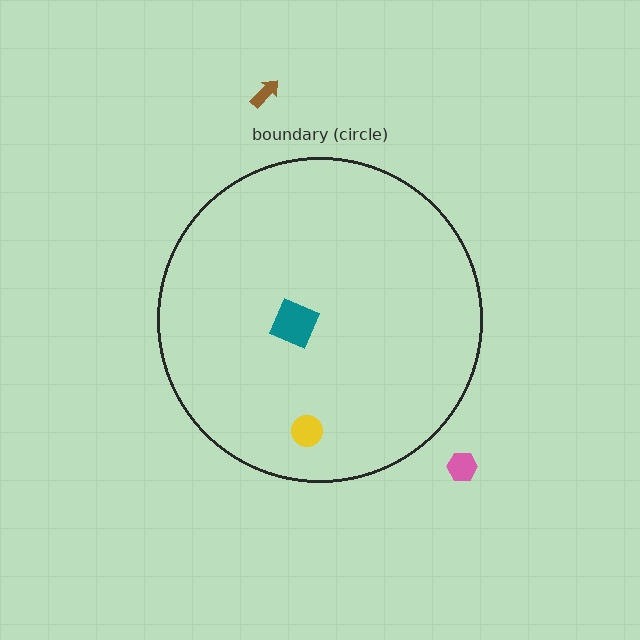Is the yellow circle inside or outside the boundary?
Inside.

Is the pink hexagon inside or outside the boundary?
Outside.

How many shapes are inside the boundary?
2 inside, 2 outside.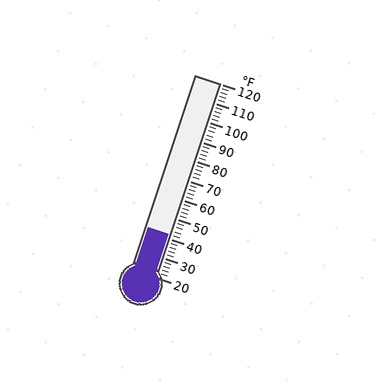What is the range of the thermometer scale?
The thermometer scale ranges from 20°F to 120°F.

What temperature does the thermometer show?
The thermometer shows approximately 42°F.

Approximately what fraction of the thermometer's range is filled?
The thermometer is filled to approximately 20% of its range.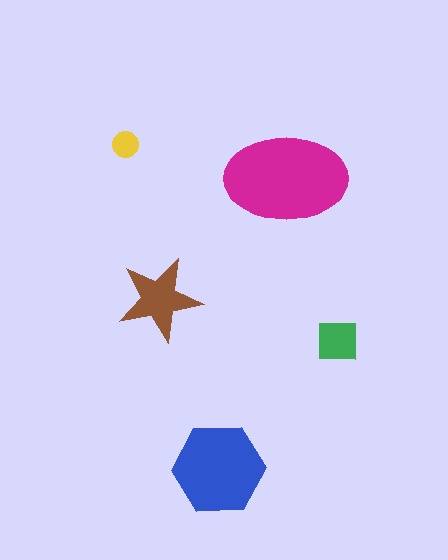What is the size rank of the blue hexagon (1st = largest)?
2nd.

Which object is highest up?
The yellow circle is topmost.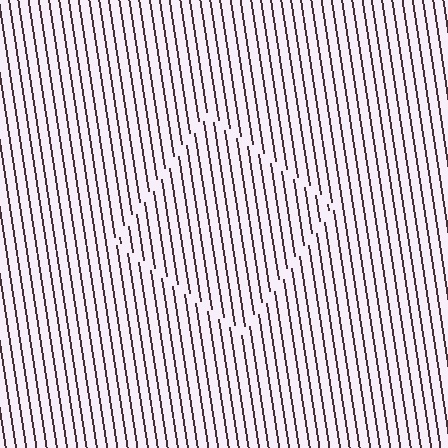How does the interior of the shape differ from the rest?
The interior of the shape contains the same grating, shifted by half a period — the contour is defined by the phase discontinuity where line-ends from the inner and outer gratings abut.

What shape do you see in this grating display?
An illusory square. The interior of the shape contains the same grating, shifted by half a period — the contour is defined by the phase discontinuity where line-ends from the inner and outer gratings abut.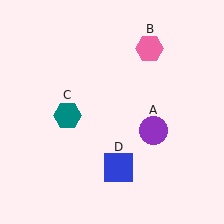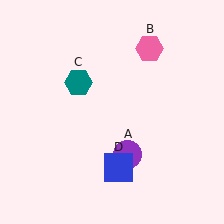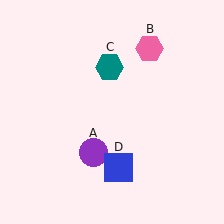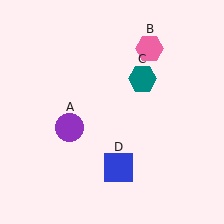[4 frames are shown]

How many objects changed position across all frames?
2 objects changed position: purple circle (object A), teal hexagon (object C).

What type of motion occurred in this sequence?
The purple circle (object A), teal hexagon (object C) rotated clockwise around the center of the scene.